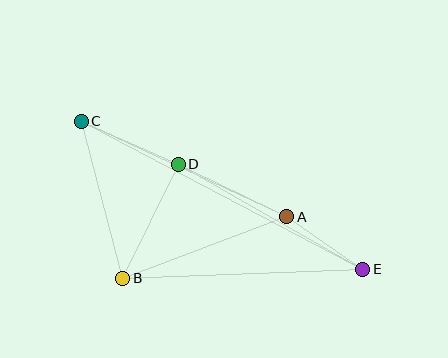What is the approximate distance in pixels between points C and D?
The distance between C and D is approximately 106 pixels.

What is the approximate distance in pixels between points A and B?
The distance between A and B is approximately 175 pixels.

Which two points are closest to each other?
Points A and E are closest to each other.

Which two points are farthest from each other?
Points C and E are farthest from each other.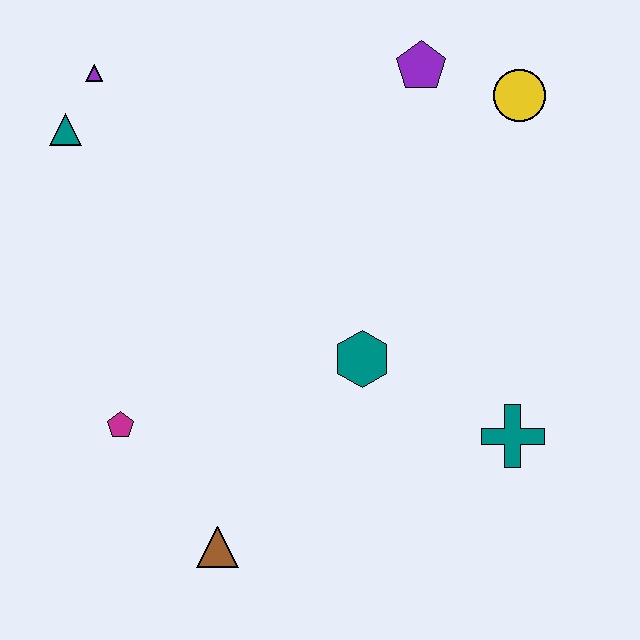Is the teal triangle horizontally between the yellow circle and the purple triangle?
No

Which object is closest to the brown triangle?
The magenta pentagon is closest to the brown triangle.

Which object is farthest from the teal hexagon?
The purple triangle is farthest from the teal hexagon.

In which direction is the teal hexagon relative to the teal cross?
The teal hexagon is to the left of the teal cross.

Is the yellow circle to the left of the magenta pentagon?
No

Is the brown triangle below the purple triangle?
Yes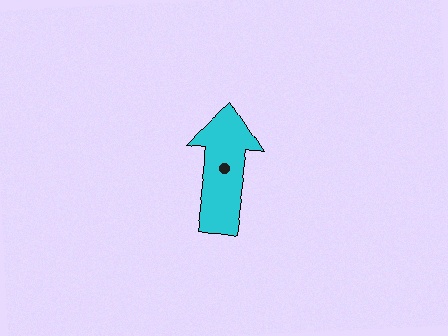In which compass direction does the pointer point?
North.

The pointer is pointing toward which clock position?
Roughly 12 o'clock.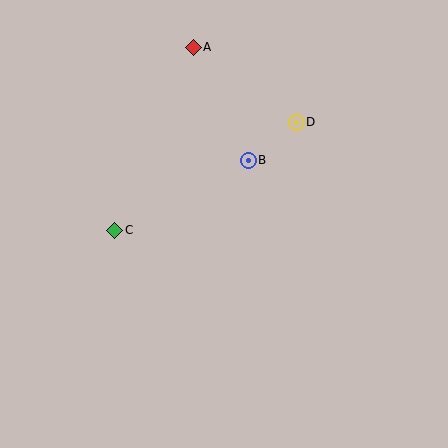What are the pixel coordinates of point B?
Point B is at (248, 160).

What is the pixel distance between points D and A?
The distance between D and A is 127 pixels.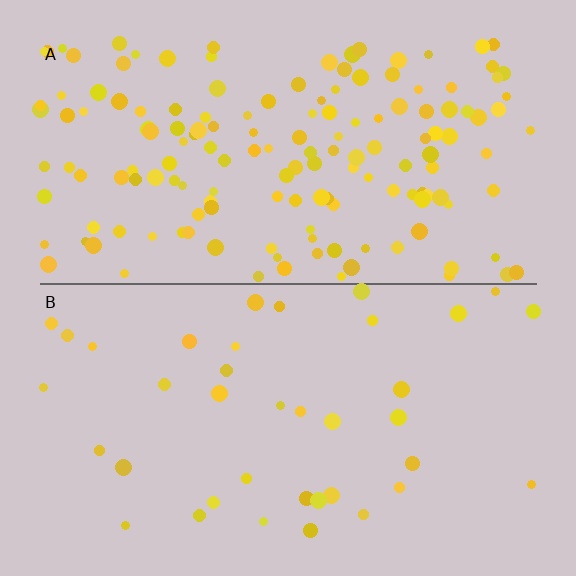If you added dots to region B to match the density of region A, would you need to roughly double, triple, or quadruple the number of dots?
Approximately quadruple.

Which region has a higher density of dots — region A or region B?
A (the top).